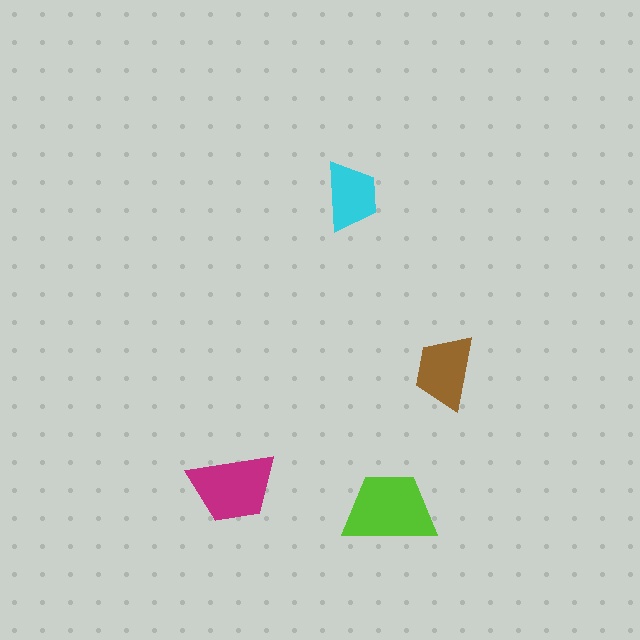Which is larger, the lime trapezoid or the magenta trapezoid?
The lime one.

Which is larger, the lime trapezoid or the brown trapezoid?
The lime one.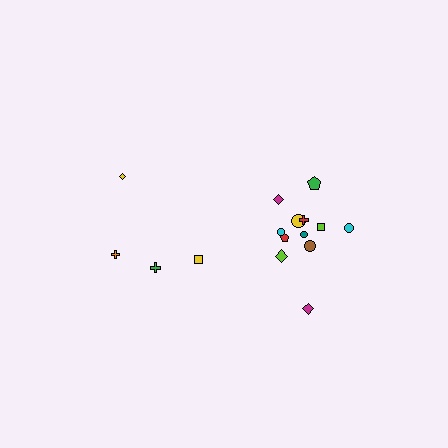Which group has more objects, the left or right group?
The right group.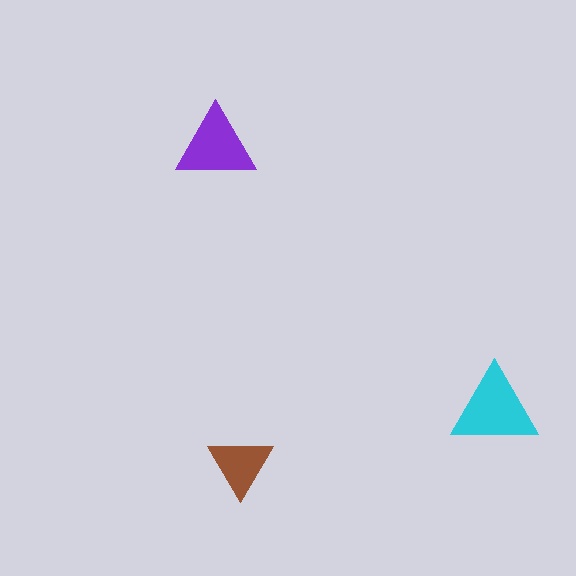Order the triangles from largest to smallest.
the cyan one, the purple one, the brown one.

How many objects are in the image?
There are 3 objects in the image.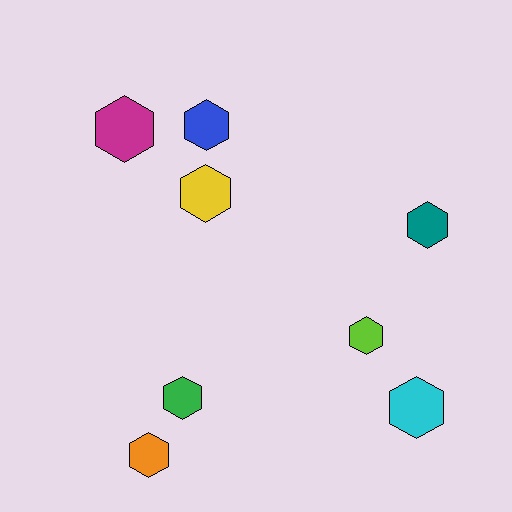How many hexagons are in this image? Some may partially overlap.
There are 8 hexagons.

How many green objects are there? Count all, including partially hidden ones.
There is 1 green object.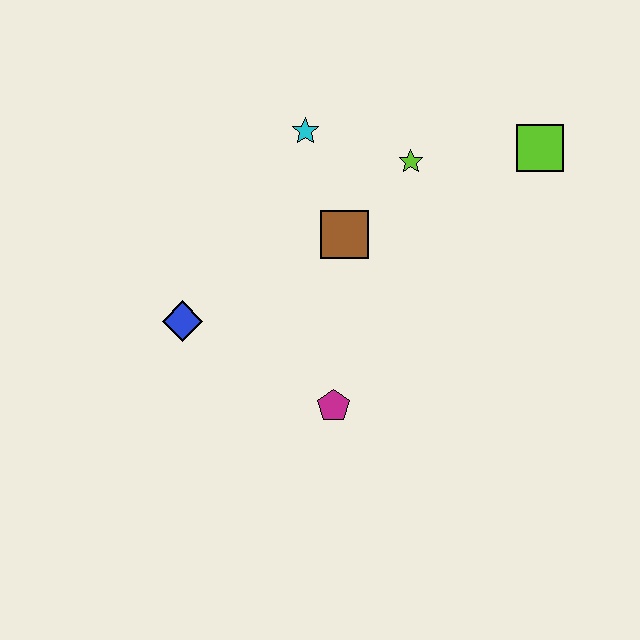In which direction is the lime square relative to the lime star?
The lime square is to the right of the lime star.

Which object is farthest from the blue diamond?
The lime square is farthest from the blue diamond.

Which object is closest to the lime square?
The lime star is closest to the lime square.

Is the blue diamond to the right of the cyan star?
No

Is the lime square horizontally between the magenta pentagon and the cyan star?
No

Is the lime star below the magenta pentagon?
No